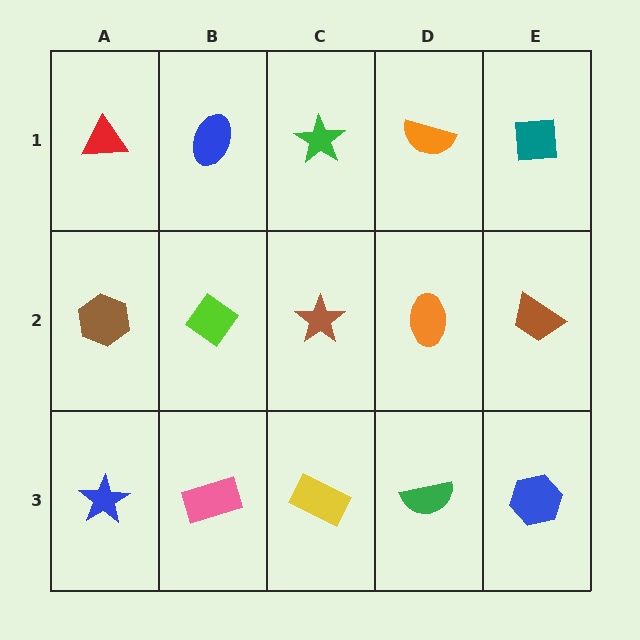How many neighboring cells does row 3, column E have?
2.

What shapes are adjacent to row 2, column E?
A teal square (row 1, column E), a blue hexagon (row 3, column E), an orange ellipse (row 2, column D).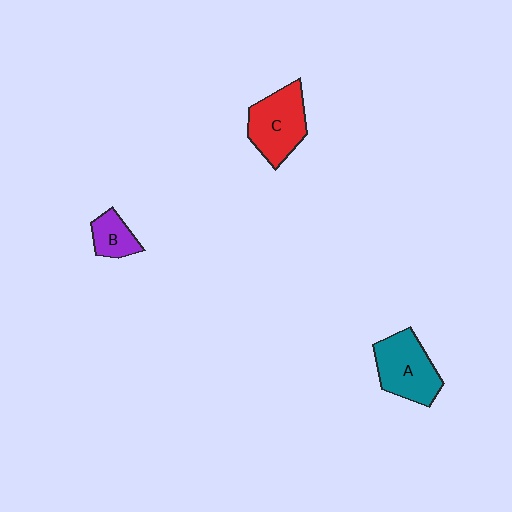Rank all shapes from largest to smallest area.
From largest to smallest: A (teal), C (red), B (purple).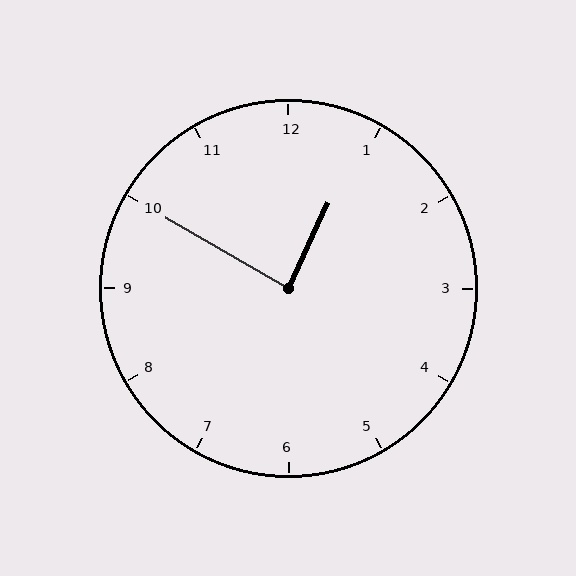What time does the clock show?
12:50.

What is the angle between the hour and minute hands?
Approximately 85 degrees.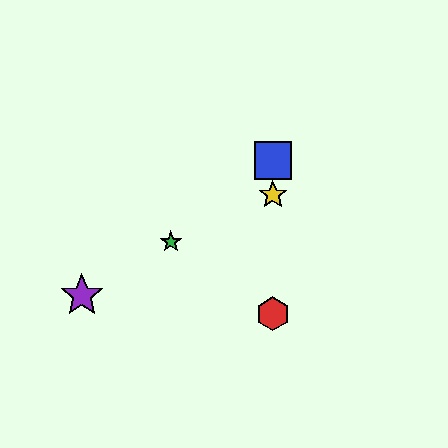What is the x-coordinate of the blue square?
The blue square is at x≈273.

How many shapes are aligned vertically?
3 shapes (the red hexagon, the blue square, the yellow star) are aligned vertically.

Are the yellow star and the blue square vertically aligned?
Yes, both are at x≈273.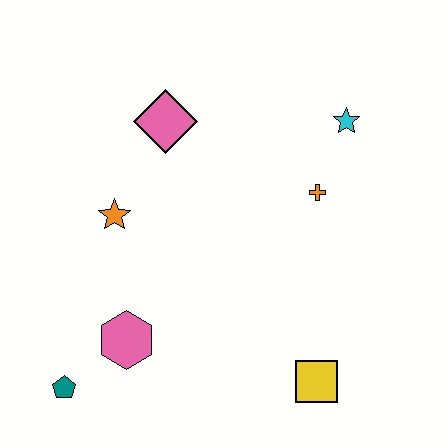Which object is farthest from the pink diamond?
The yellow square is farthest from the pink diamond.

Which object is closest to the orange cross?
The cyan star is closest to the orange cross.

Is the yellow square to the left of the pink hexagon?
No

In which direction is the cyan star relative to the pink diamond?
The cyan star is to the right of the pink diamond.